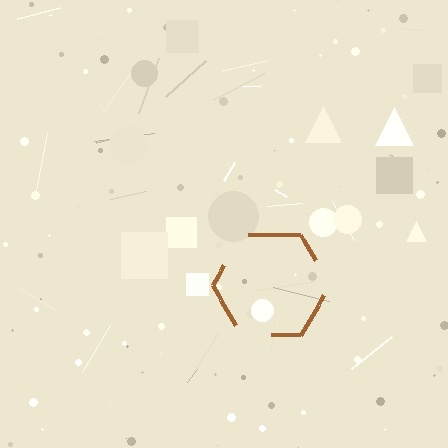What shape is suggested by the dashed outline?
The dashed outline suggests a hexagon.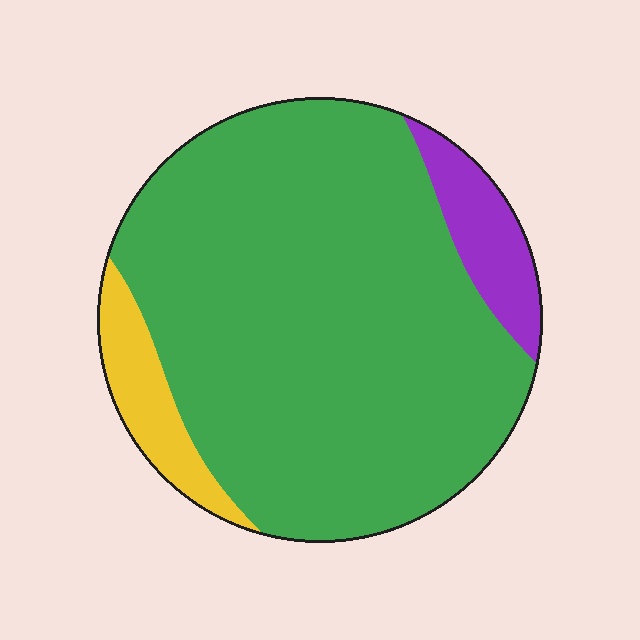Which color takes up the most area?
Green, at roughly 85%.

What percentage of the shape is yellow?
Yellow takes up about one tenth (1/10) of the shape.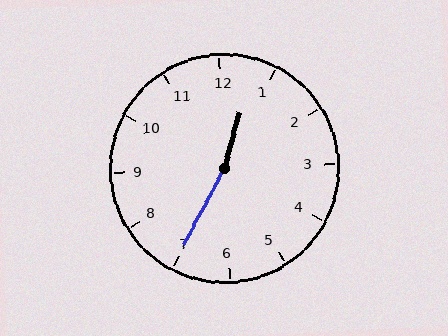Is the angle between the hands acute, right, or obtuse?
It is obtuse.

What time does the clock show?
12:35.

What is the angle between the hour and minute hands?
Approximately 168 degrees.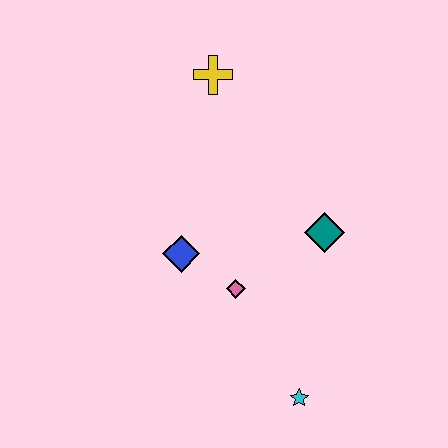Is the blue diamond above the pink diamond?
Yes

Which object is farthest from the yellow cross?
The cyan star is farthest from the yellow cross.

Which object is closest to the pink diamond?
The blue diamond is closest to the pink diamond.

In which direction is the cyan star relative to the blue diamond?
The cyan star is below the blue diamond.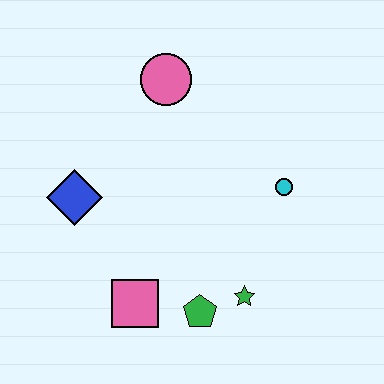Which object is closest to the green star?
The green pentagon is closest to the green star.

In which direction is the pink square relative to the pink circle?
The pink square is below the pink circle.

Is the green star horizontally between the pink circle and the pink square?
No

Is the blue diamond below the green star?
No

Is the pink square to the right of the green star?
No